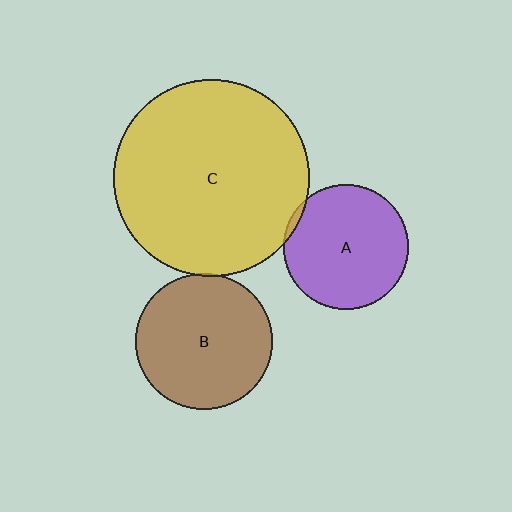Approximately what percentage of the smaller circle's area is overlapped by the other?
Approximately 5%.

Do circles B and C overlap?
Yes.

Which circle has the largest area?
Circle C (yellow).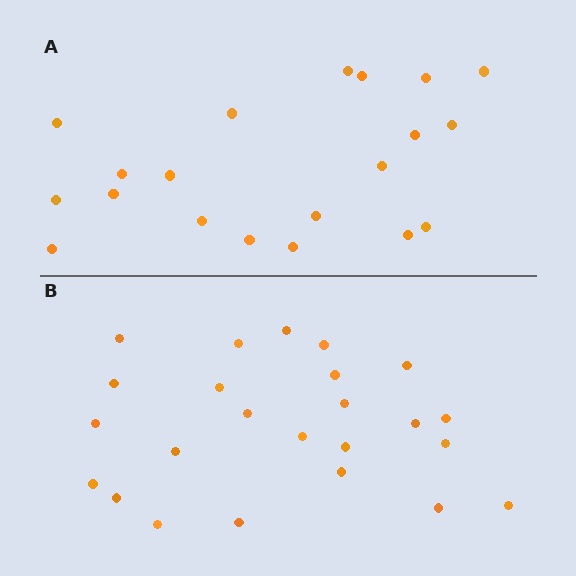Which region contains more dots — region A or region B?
Region B (the bottom region) has more dots.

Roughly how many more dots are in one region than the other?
Region B has about 4 more dots than region A.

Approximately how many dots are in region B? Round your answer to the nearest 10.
About 20 dots. (The exact count is 24, which rounds to 20.)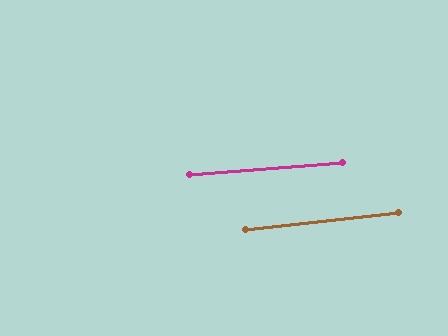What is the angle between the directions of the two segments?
Approximately 2 degrees.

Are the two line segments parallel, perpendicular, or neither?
Parallel — their directions differ by only 1.6°.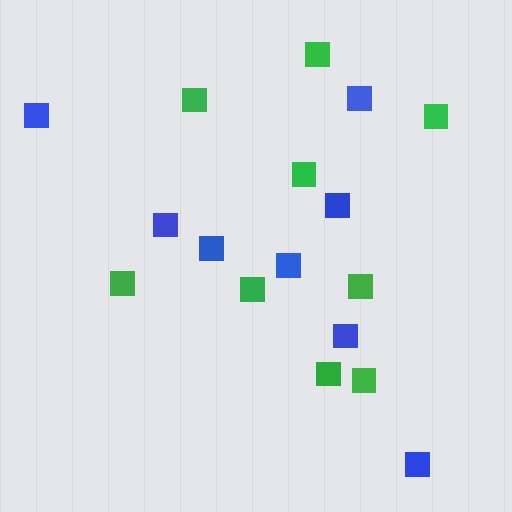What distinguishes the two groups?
There are 2 groups: one group of green squares (9) and one group of blue squares (8).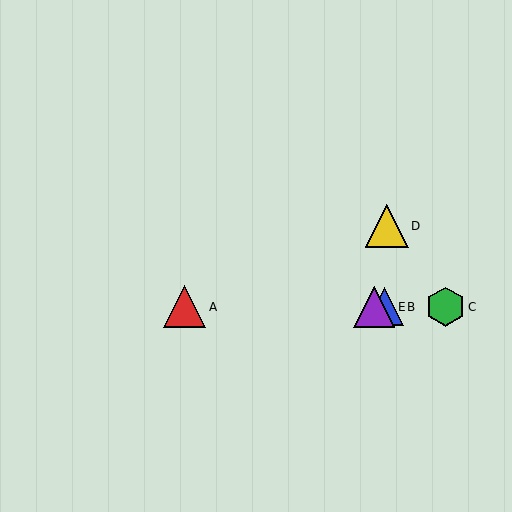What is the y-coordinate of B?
Object B is at y≈307.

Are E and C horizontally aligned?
Yes, both are at y≈307.